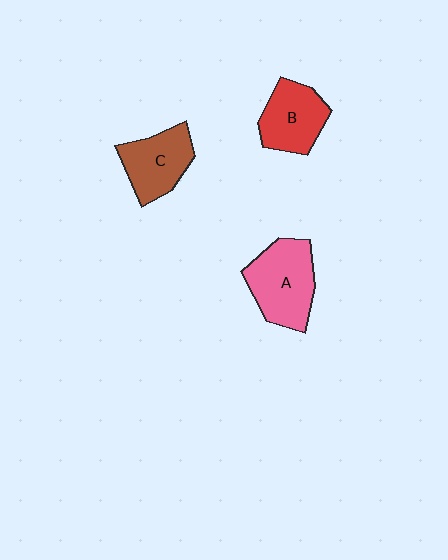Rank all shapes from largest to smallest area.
From largest to smallest: A (pink), C (brown), B (red).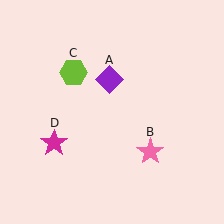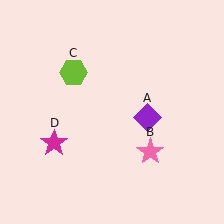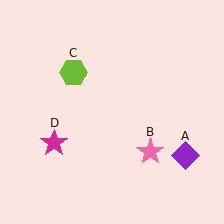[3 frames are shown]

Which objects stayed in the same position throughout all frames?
Pink star (object B) and lime hexagon (object C) and magenta star (object D) remained stationary.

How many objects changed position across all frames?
1 object changed position: purple diamond (object A).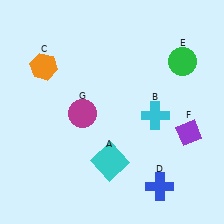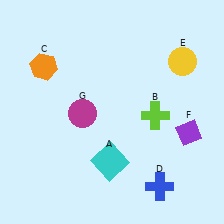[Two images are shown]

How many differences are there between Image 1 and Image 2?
There are 2 differences between the two images.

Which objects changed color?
B changed from cyan to lime. E changed from green to yellow.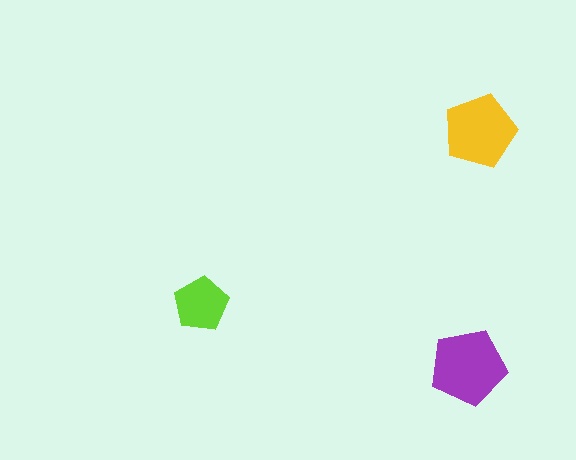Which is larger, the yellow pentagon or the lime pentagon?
The yellow one.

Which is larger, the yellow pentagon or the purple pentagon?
The purple one.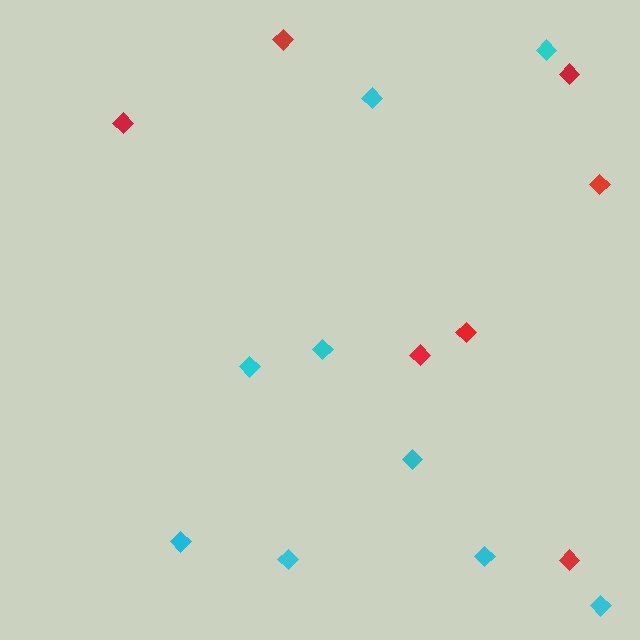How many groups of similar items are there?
There are 2 groups: one group of cyan diamonds (9) and one group of red diamonds (7).